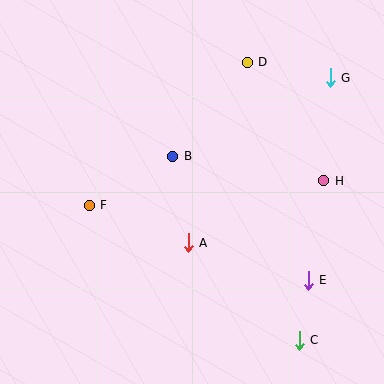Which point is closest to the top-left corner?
Point F is closest to the top-left corner.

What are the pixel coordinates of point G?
Point G is at (330, 78).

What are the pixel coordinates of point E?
Point E is at (308, 280).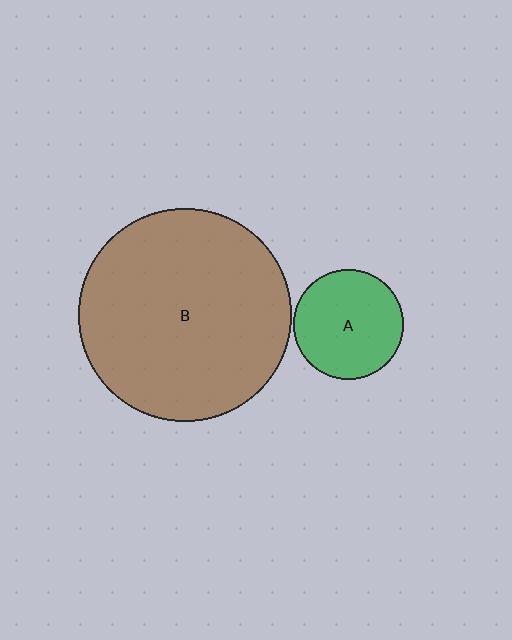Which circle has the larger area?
Circle B (brown).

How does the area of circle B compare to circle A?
Approximately 3.7 times.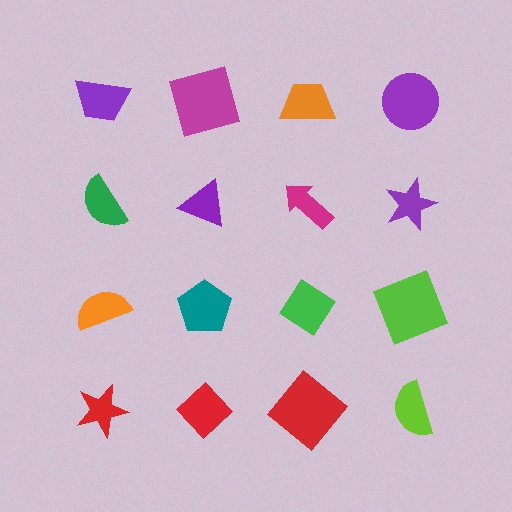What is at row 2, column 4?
A purple star.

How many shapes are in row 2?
4 shapes.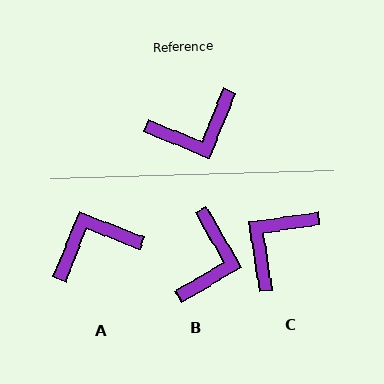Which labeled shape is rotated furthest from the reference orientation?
A, about 180 degrees away.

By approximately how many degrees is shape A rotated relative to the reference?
Approximately 180 degrees clockwise.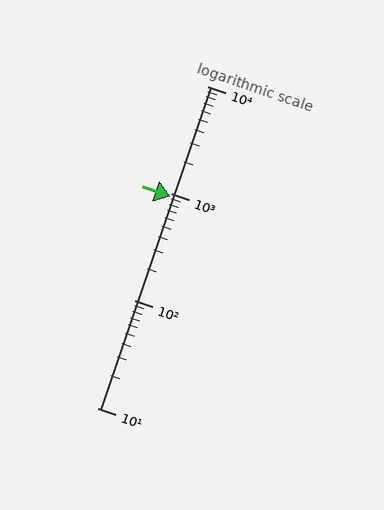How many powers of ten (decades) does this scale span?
The scale spans 3 decades, from 10 to 10000.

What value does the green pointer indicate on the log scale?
The pointer indicates approximately 940.